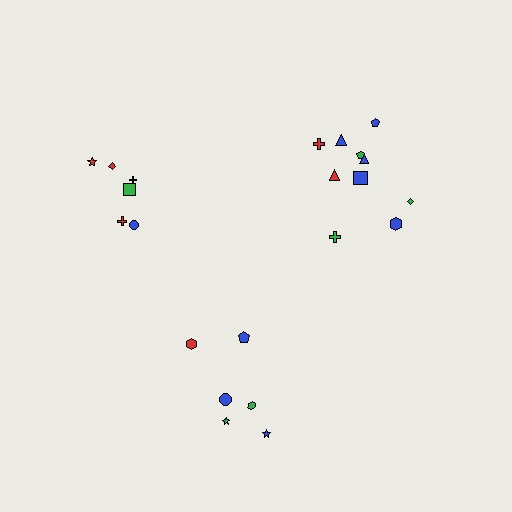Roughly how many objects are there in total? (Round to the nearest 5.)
Roughly 20 objects in total.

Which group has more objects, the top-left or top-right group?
The top-right group.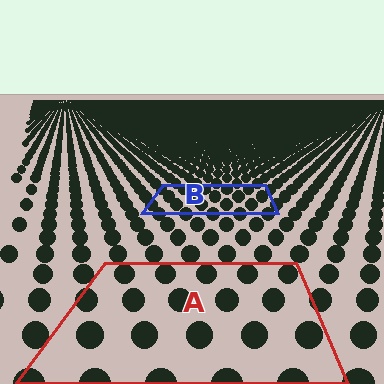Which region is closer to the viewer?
Region A is closer. The texture elements there are larger and more spread out.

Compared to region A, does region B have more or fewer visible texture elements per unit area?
Region B has more texture elements per unit area — they are packed more densely because it is farther away.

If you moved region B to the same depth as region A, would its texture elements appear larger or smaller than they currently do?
They would appear larger. At a closer depth, the same texture elements are projected at a bigger on-screen size.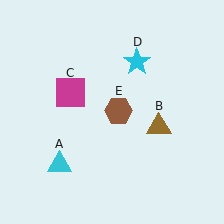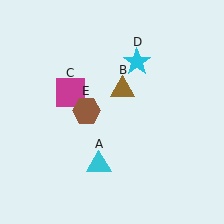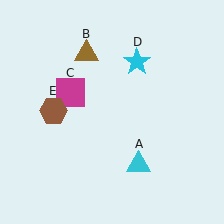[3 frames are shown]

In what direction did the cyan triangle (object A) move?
The cyan triangle (object A) moved right.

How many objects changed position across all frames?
3 objects changed position: cyan triangle (object A), brown triangle (object B), brown hexagon (object E).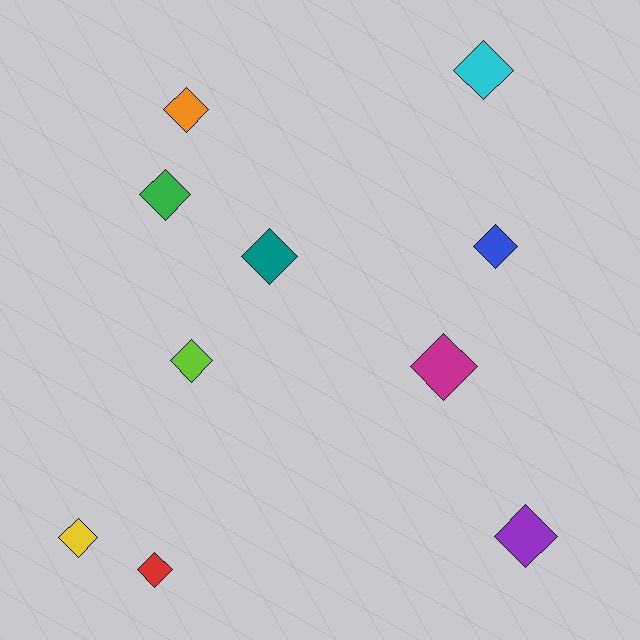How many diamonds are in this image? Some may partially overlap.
There are 10 diamonds.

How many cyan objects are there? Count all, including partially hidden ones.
There is 1 cyan object.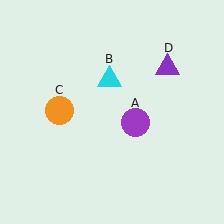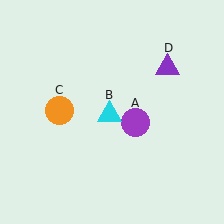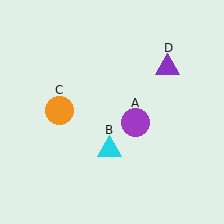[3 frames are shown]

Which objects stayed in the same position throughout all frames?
Purple circle (object A) and orange circle (object C) and purple triangle (object D) remained stationary.